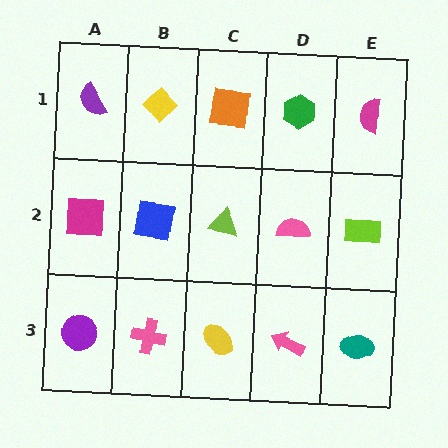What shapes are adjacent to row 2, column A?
A purple semicircle (row 1, column A), a purple circle (row 3, column A), a blue square (row 2, column B).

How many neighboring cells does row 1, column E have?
2.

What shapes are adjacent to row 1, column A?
A magenta square (row 2, column A), a yellow diamond (row 1, column B).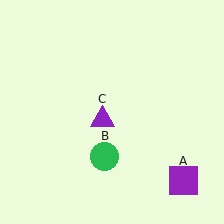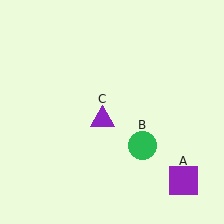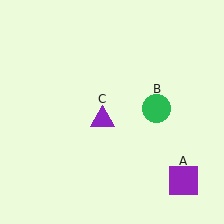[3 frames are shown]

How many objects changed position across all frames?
1 object changed position: green circle (object B).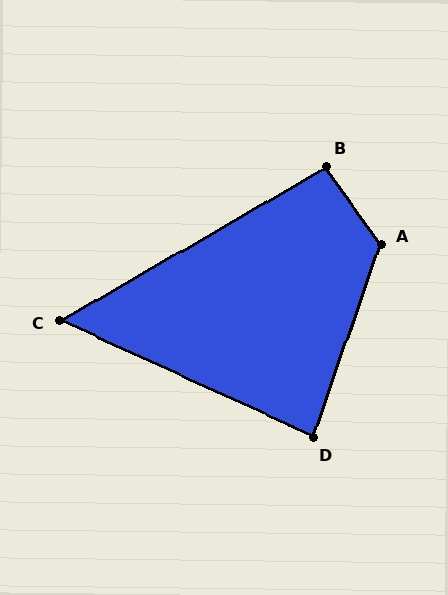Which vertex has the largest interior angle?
A, at approximately 125 degrees.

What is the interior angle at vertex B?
Approximately 95 degrees (obtuse).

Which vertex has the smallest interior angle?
C, at approximately 55 degrees.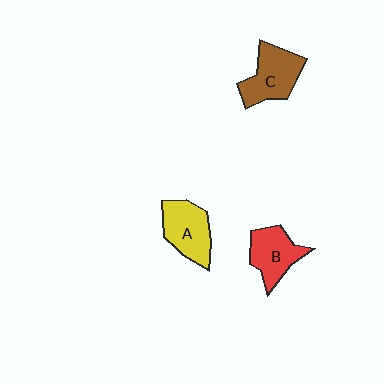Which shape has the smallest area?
Shape B (red).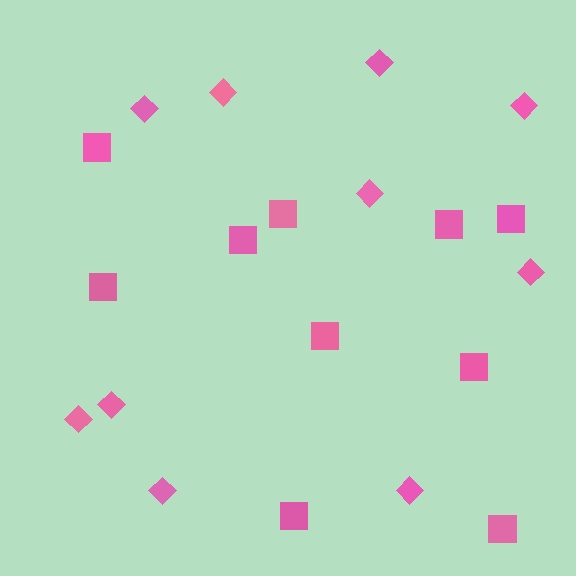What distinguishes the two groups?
There are 2 groups: one group of diamonds (10) and one group of squares (10).